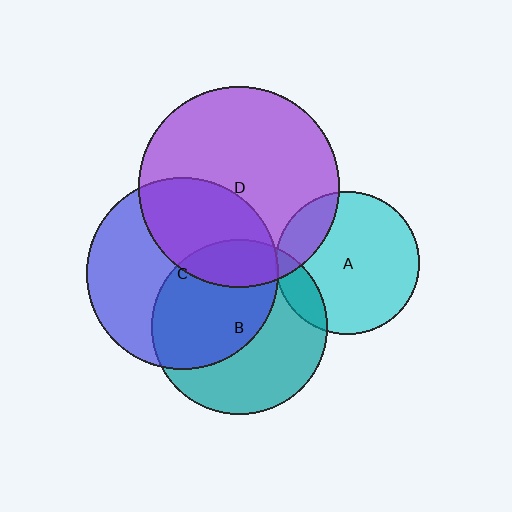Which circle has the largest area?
Circle D (purple).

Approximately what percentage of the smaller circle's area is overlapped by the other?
Approximately 50%.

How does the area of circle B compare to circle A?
Approximately 1.5 times.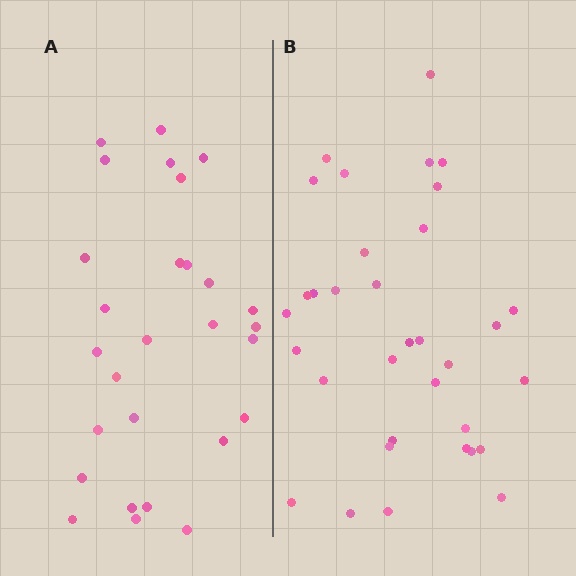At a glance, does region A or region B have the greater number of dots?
Region B (the right region) has more dots.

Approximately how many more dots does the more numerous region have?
Region B has about 6 more dots than region A.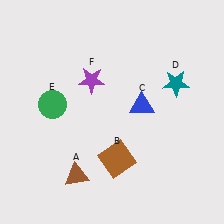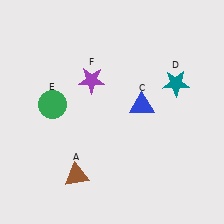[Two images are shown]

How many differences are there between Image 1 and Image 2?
There is 1 difference between the two images.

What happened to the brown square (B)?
The brown square (B) was removed in Image 2. It was in the bottom-right area of Image 1.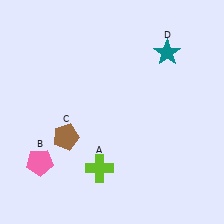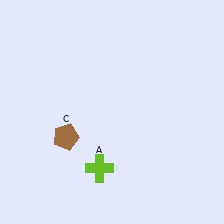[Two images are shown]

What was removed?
The pink pentagon (B), the teal star (D) were removed in Image 2.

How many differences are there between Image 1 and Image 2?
There are 2 differences between the two images.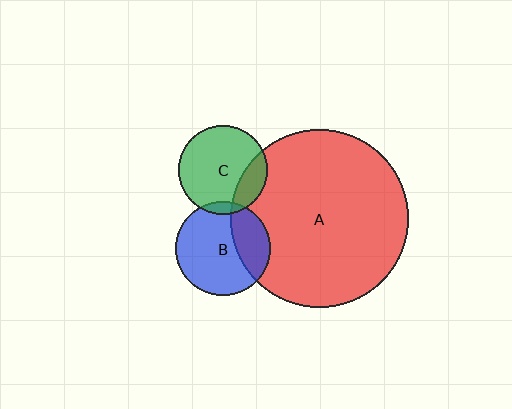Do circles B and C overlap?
Yes.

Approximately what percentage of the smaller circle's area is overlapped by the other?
Approximately 5%.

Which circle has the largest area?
Circle A (red).